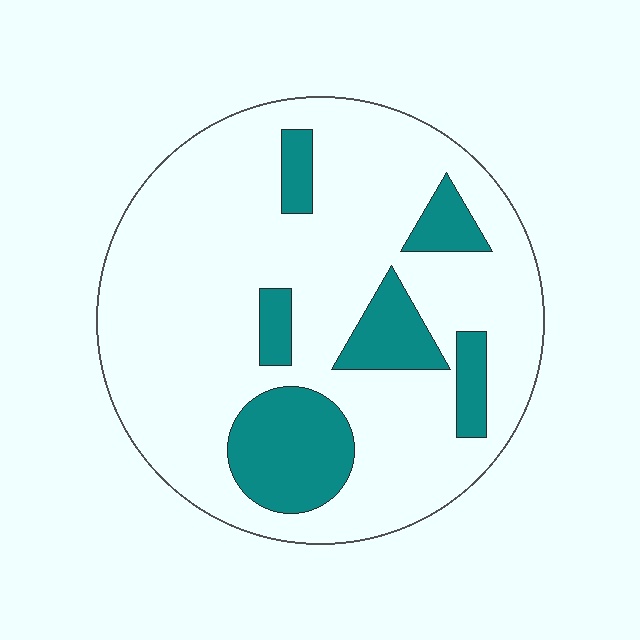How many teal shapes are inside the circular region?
6.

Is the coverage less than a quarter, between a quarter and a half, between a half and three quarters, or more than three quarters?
Less than a quarter.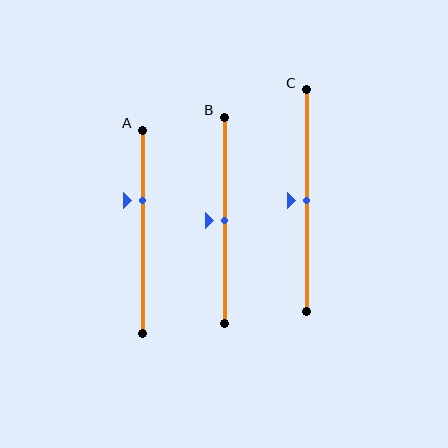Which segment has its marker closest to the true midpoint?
Segment B has its marker closest to the true midpoint.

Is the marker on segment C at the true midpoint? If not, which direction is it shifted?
Yes, the marker on segment C is at the true midpoint.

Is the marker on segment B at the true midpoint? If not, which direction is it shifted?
Yes, the marker on segment B is at the true midpoint.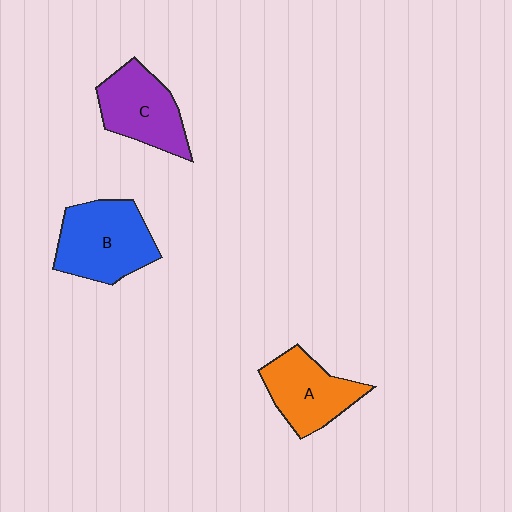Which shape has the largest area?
Shape B (blue).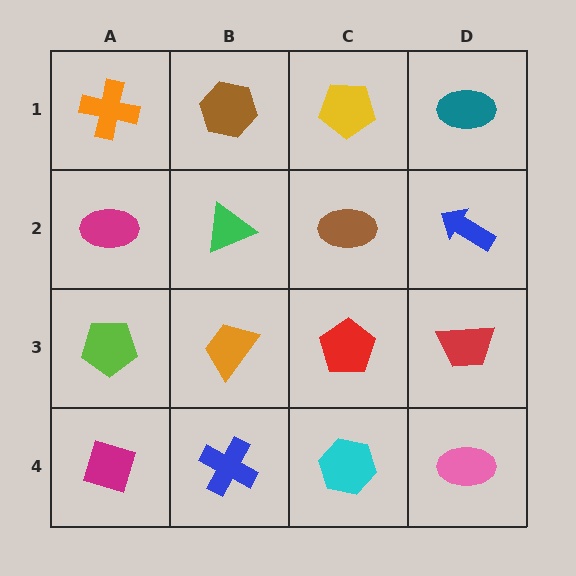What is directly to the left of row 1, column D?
A yellow pentagon.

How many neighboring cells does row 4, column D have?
2.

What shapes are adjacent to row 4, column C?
A red pentagon (row 3, column C), a blue cross (row 4, column B), a pink ellipse (row 4, column D).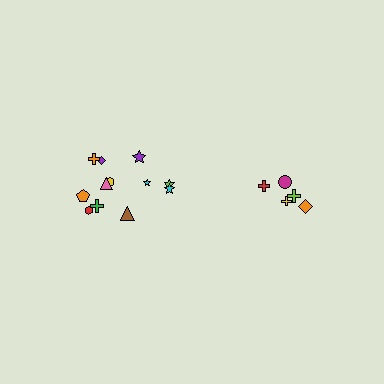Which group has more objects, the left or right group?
The left group.